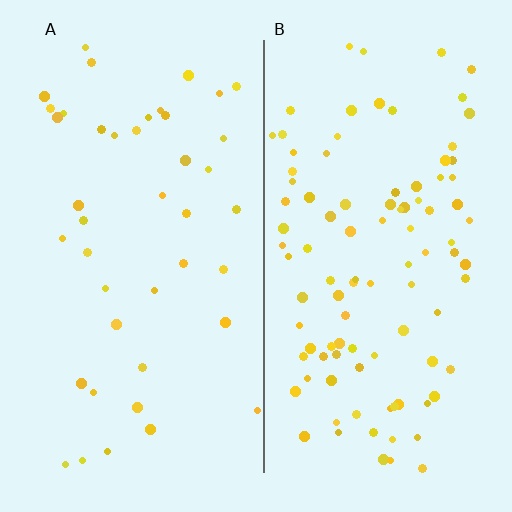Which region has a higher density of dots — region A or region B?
B (the right).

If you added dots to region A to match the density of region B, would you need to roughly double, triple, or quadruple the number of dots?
Approximately double.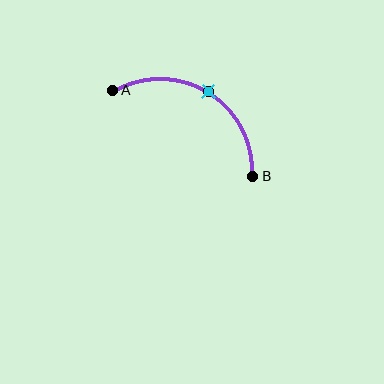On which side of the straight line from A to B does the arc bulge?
The arc bulges above the straight line connecting A and B.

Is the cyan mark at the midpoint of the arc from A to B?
Yes. The cyan mark lies on the arc at equal arc-length from both A and B — it is the arc midpoint.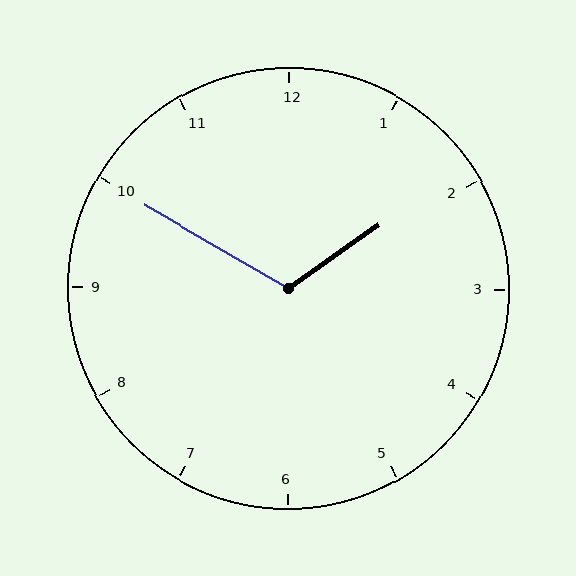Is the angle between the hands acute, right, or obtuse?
It is obtuse.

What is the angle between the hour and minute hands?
Approximately 115 degrees.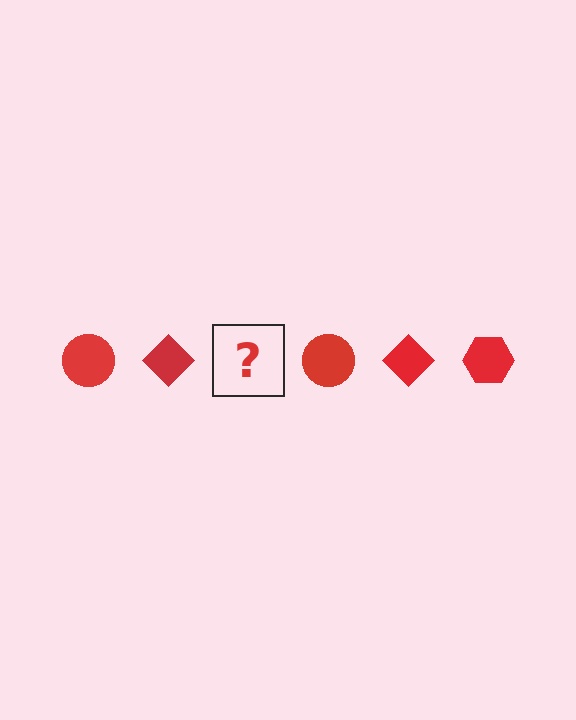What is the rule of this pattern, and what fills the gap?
The rule is that the pattern cycles through circle, diamond, hexagon shapes in red. The gap should be filled with a red hexagon.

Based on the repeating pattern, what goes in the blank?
The blank should be a red hexagon.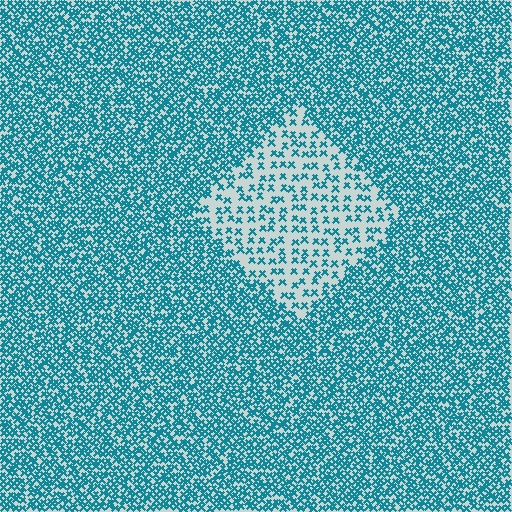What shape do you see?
I see a diamond.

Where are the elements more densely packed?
The elements are more densely packed outside the diamond boundary.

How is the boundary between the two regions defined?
The boundary is defined by a change in element density (approximately 2.6x ratio). All elements are the same color, size, and shape.